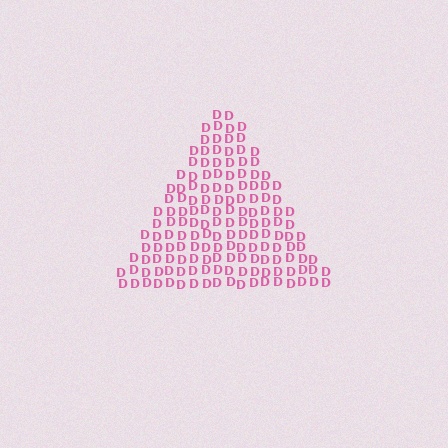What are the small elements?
The small elements are letter D's.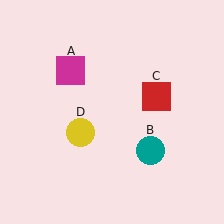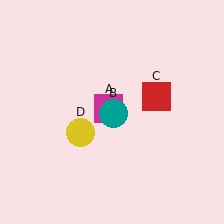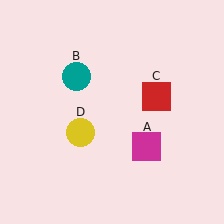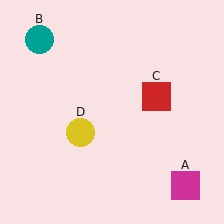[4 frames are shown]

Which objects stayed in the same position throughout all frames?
Red square (object C) and yellow circle (object D) remained stationary.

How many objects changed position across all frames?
2 objects changed position: magenta square (object A), teal circle (object B).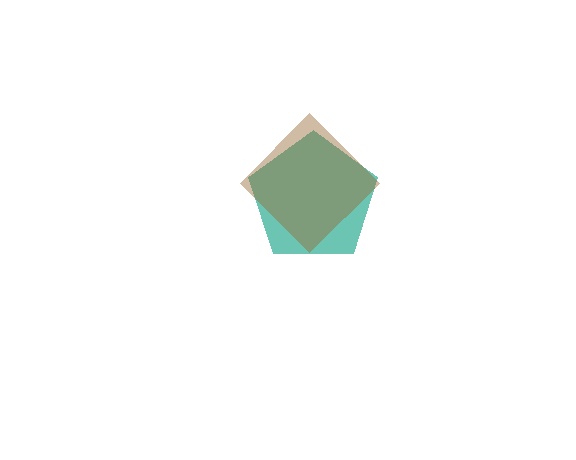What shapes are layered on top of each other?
The layered shapes are: a teal pentagon, a brown diamond.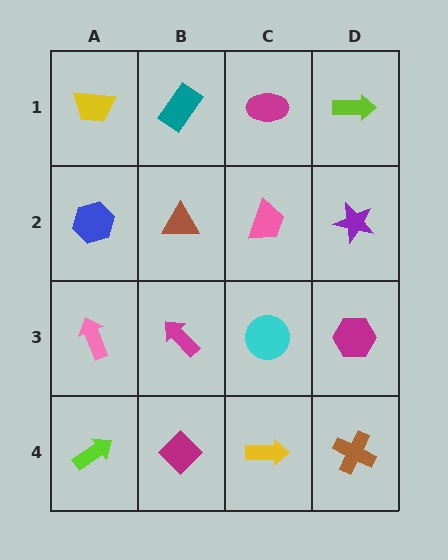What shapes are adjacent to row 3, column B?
A brown triangle (row 2, column B), a magenta diamond (row 4, column B), a pink arrow (row 3, column A), a cyan circle (row 3, column C).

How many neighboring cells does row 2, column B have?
4.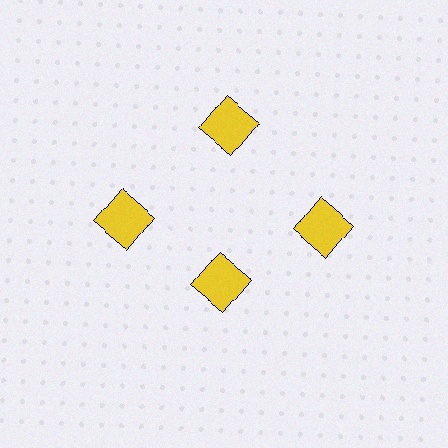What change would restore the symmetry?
The symmetry would be restored by moving it outward, back onto the ring so that all 4 squares sit at equal angles and equal distance from the center.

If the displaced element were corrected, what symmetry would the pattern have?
It would have 4-fold rotational symmetry — the pattern would map onto itself every 90 degrees.